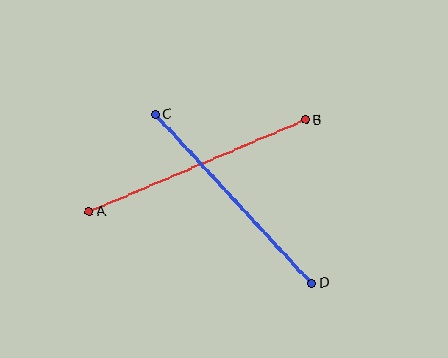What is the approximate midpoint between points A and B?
The midpoint is at approximately (197, 166) pixels.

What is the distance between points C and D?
The distance is approximately 230 pixels.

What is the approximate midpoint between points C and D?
The midpoint is at approximately (234, 199) pixels.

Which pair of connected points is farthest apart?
Points A and B are farthest apart.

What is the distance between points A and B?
The distance is approximately 235 pixels.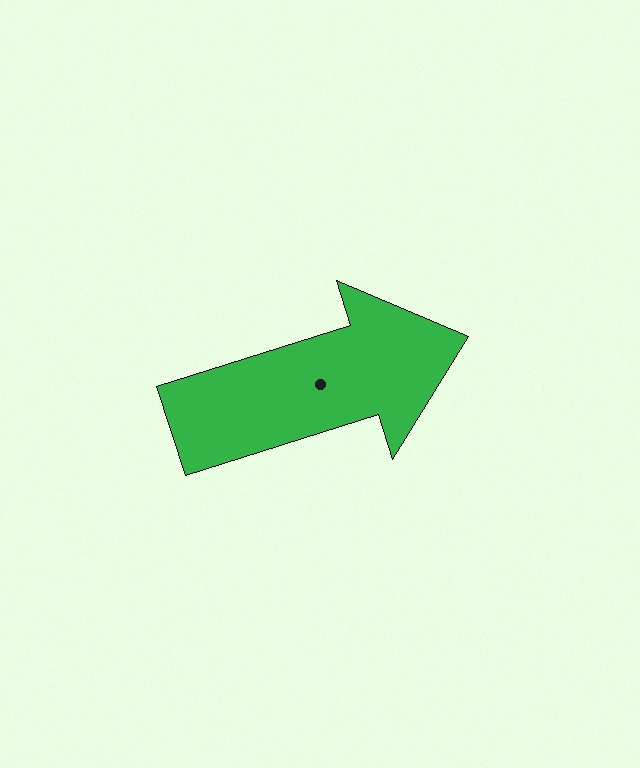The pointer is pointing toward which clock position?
Roughly 2 o'clock.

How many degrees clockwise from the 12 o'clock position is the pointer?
Approximately 72 degrees.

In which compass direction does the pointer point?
East.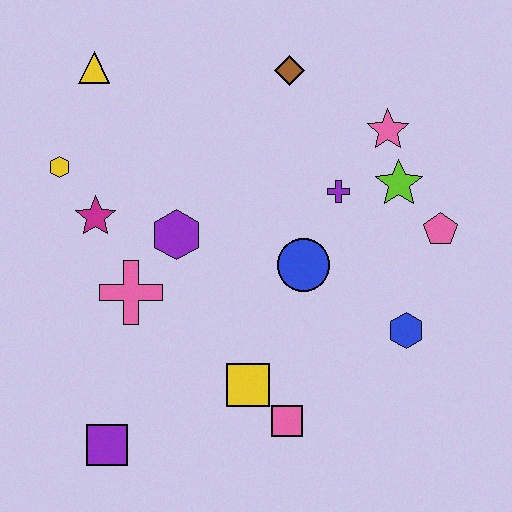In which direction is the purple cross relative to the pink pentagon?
The purple cross is to the left of the pink pentagon.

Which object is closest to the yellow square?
The pink square is closest to the yellow square.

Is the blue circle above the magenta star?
No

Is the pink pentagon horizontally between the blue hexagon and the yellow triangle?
No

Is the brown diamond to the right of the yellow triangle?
Yes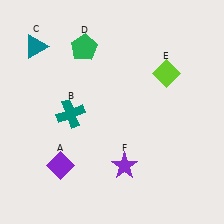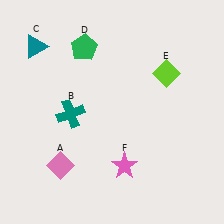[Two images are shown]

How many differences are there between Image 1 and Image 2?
There are 2 differences between the two images.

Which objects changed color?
A changed from purple to pink. F changed from purple to pink.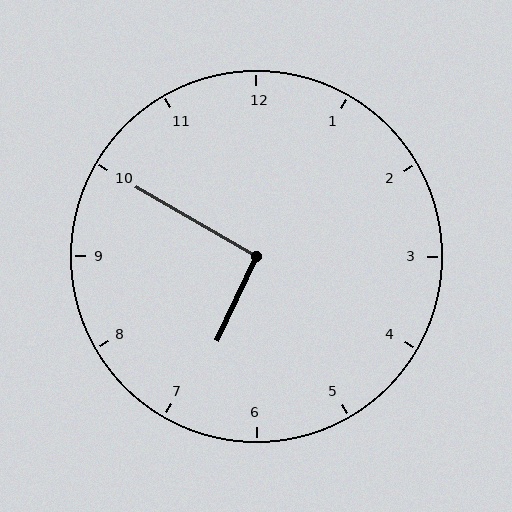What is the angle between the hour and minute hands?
Approximately 95 degrees.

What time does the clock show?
6:50.